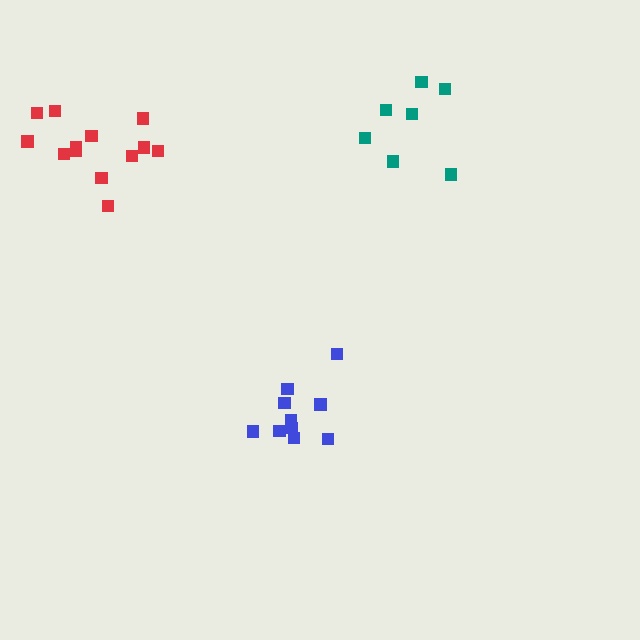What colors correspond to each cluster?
The clusters are colored: blue, teal, red.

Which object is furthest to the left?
The red cluster is leftmost.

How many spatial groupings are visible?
There are 3 spatial groupings.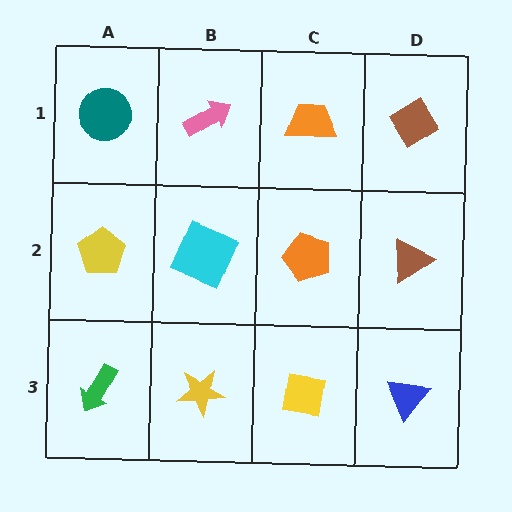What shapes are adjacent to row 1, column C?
An orange pentagon (row 2, column C), a pink arrow (row 1, column B), a brown diamond (row 1, column D).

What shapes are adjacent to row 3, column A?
A yellow pentagon (row 2, column A), a yellow star (row 3, column B).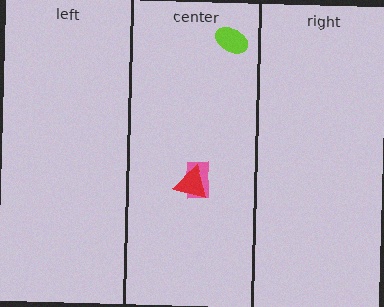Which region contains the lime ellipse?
The center region.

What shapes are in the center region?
The pink rectangle, the lime ellipse, the red triangle.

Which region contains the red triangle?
The center region.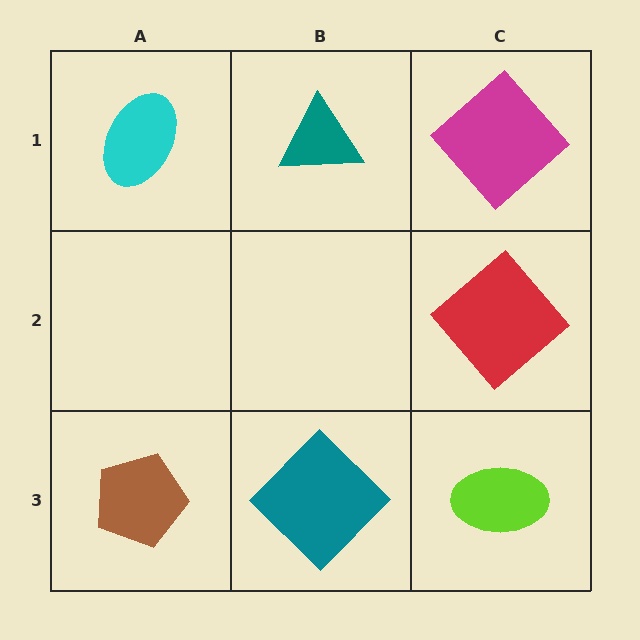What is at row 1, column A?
A cyan ellipse.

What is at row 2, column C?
A red diamond.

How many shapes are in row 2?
1 shape.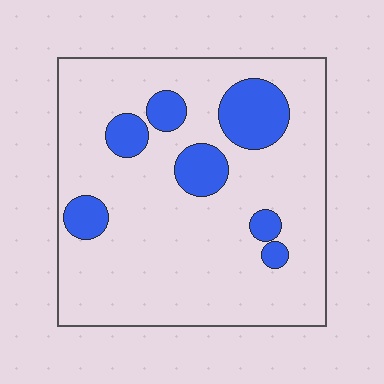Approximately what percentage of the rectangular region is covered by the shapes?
Approximately 15%.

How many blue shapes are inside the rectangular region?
7.